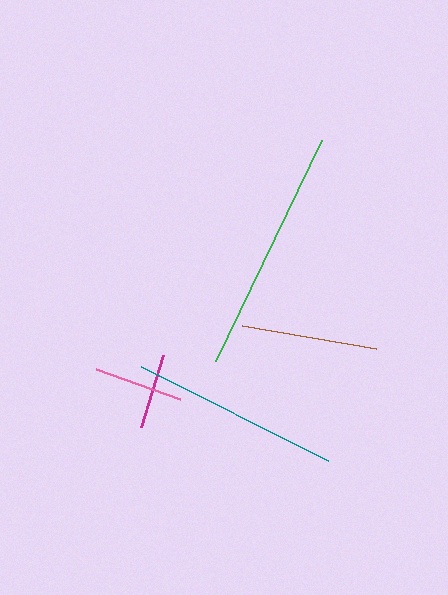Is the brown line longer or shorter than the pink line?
The brown line is longer than the pink line.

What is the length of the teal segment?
The teal segment is approximately 209 pixels long.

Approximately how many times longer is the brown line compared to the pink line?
The brown line is approximately 1.5 times the length of the pink line.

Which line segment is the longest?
The green line is the longest at approximately 245 pixels.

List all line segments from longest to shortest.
From longest to shortest: green, teal, brown, pink, magenta.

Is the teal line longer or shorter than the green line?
The green line is longer than the teal line.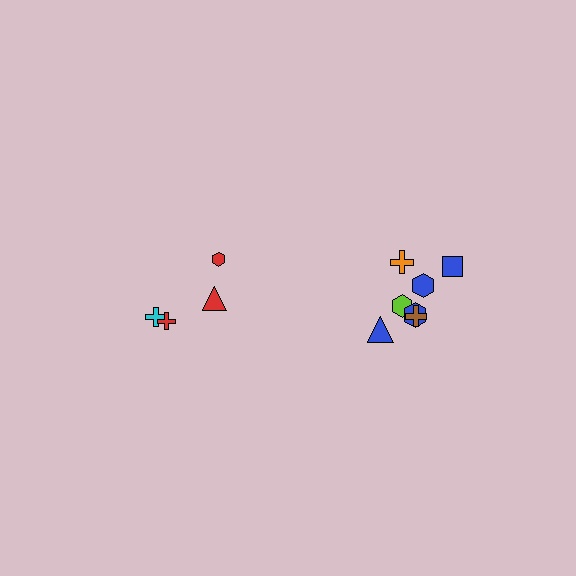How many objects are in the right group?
There are 7 objects.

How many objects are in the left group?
There are 4 objects.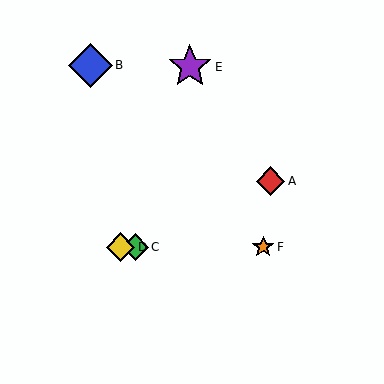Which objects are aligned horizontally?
Objects C, D, F are aligned horizontally.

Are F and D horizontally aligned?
Yes, both are at y≈247.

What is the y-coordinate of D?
Object D is at y≈247.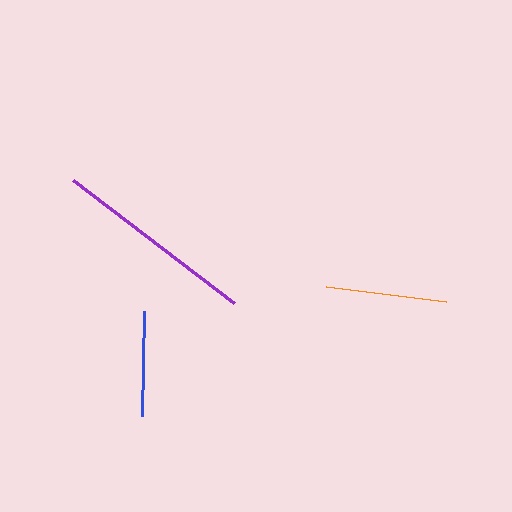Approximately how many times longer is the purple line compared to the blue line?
The purple line is approximately 1.9 times the length of the blue line.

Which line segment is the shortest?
The blue line is the shortest at approximately 106 pixels.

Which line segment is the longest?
The purple line is the longest at approximately 203 pixels.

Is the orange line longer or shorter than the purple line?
The purple line is longer than the orange line.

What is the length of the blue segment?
The blue segment is approximately 106 pixels long.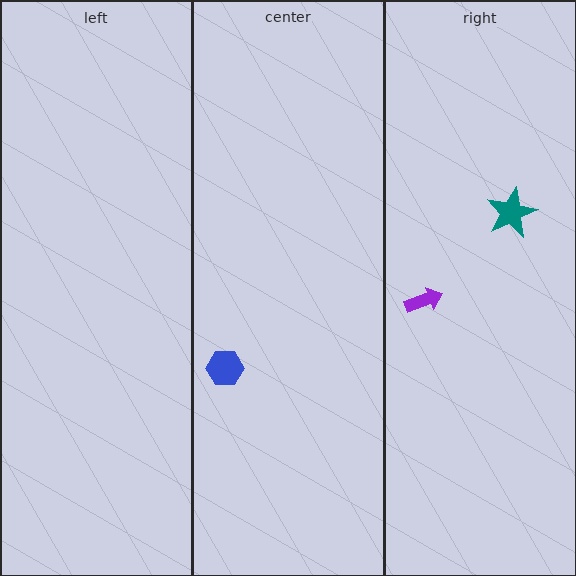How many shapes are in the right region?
2.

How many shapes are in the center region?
1.